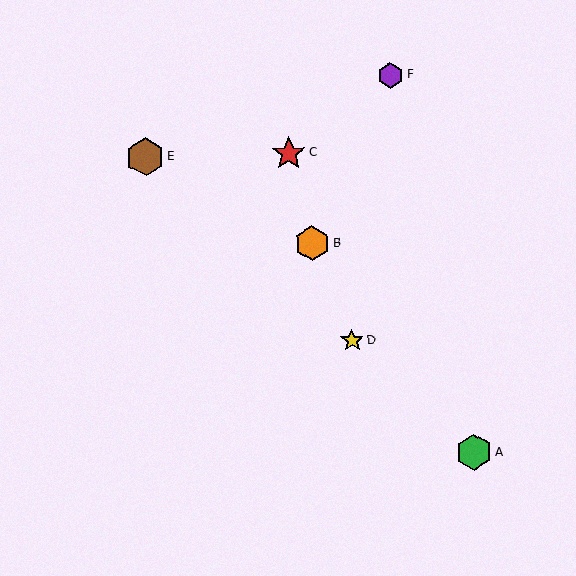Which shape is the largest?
The brown hexagon (labeled E) is the largest.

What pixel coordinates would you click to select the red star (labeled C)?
Click at (289, 153) to select the red star C.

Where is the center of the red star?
The center of the red star is at (289, 153).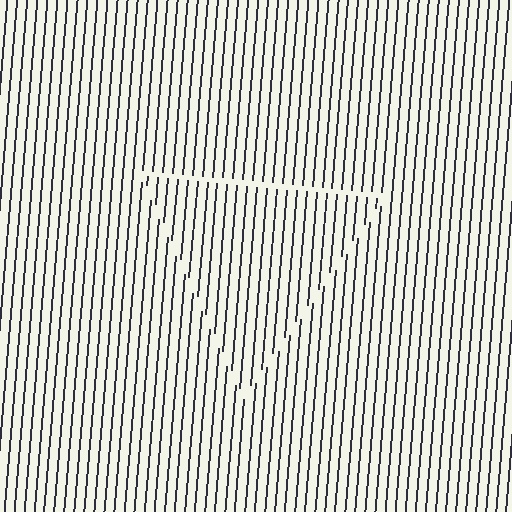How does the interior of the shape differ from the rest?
The interior of the shape contains the same grating, shifted by half a period — the contour is defined by the phase discontinuity where line-ends from the inner and outer gratings abut.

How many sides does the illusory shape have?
3 sides — the line-ends trace a triangle.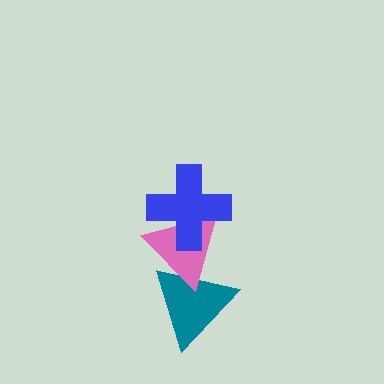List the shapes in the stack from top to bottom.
From top to bottom: the blue cross, the pink triangle, the teal triangle.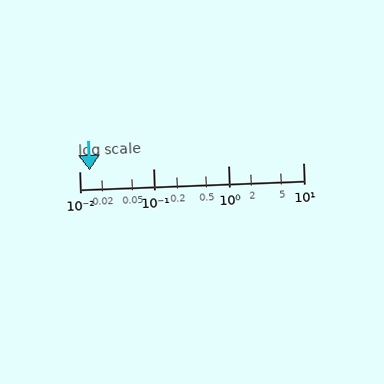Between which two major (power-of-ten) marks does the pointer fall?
The pointer is between 0.01 and 0.1.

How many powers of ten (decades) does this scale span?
The scale spans 3 decades, from 0.01 to 10.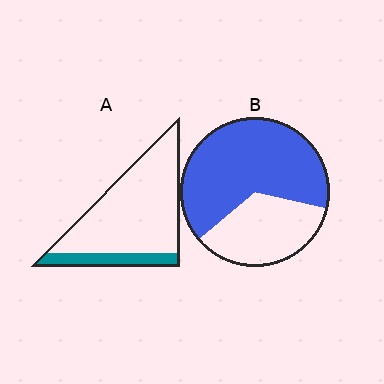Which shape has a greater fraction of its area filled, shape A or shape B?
Shape B.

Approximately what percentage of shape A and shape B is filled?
A is approximately 20% and B is approximately 65%.